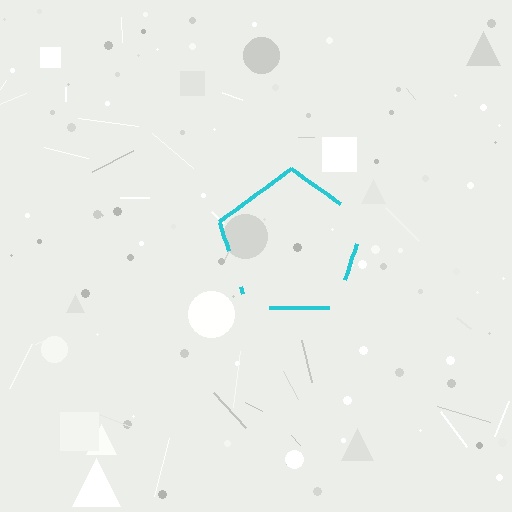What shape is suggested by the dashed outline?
The dashed outline suggests a pentagon.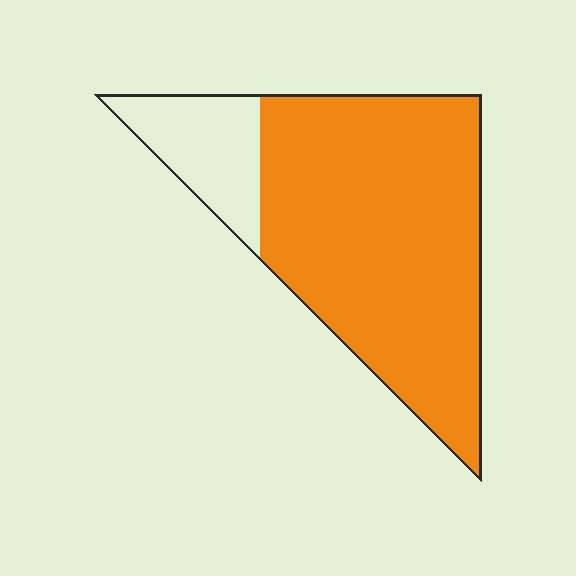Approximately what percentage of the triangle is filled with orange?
Approximately 80%.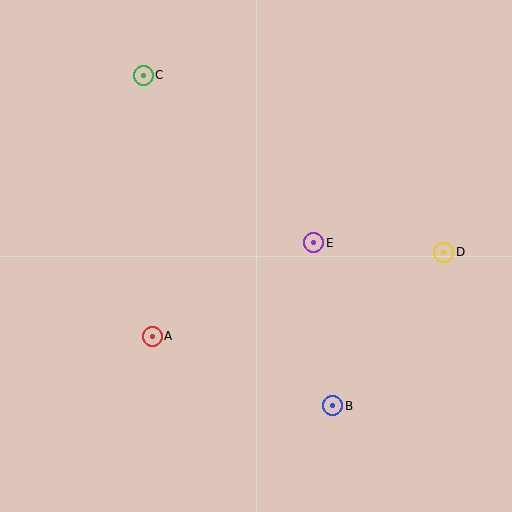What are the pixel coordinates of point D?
Point D is at (444, 252).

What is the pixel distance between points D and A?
The distance between D and A is 304 pixels.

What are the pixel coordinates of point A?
Point A is at (152, 336).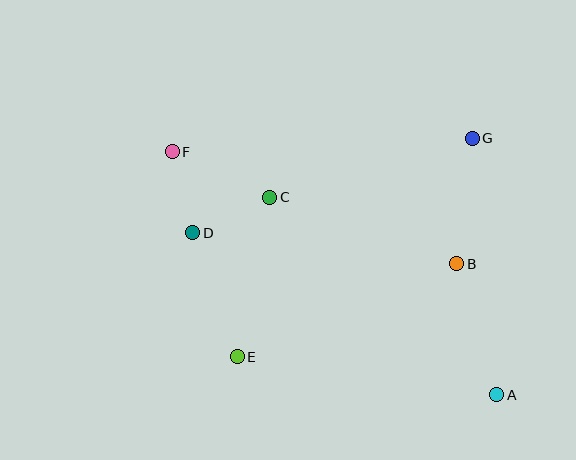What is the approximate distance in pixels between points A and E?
The distance between A and E is approximately 262 pixels.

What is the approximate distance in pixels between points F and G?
The distance between F and G is approximately 300 pixels.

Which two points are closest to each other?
Points D and F are closest to each other.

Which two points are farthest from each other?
Points A and F are farthest from each other.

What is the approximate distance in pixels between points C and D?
The distance between C and D is approximately 85 pixels.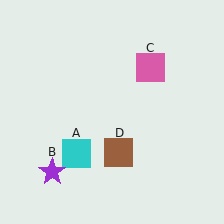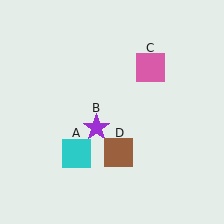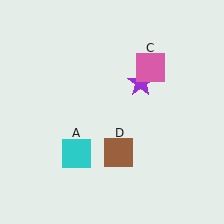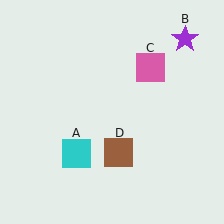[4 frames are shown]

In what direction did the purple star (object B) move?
The purple star (object B) moved up and to the right.